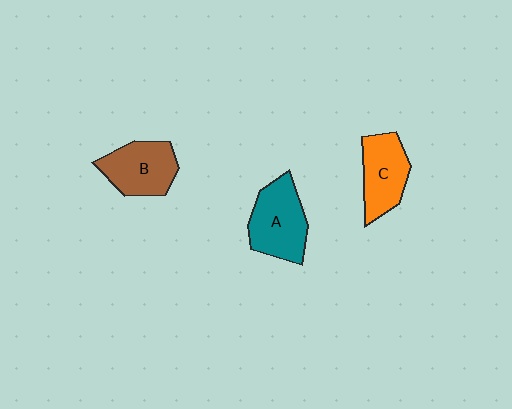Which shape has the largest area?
Shape A (teal).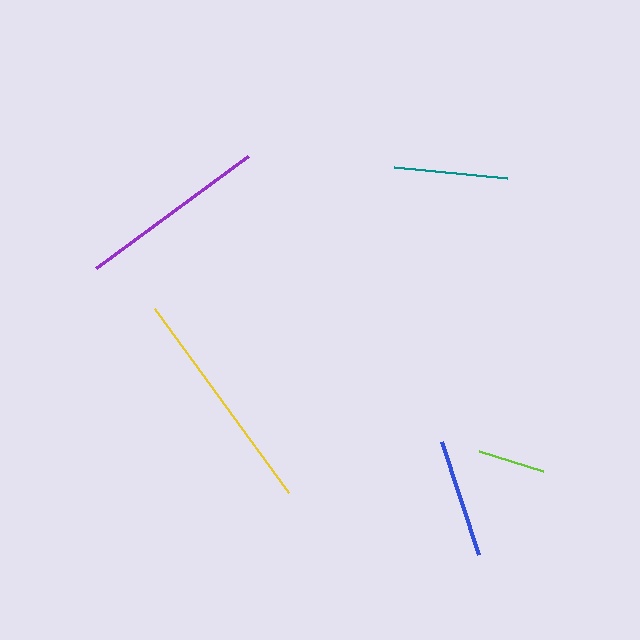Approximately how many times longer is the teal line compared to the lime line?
The teal line is approximately 1.7 times the length of the lime line.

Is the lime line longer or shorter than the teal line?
The teal line is longer than the lime line.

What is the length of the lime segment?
The lime segment is approximately 67 pixels long.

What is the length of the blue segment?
The blue segment is approximately 119 pixels long.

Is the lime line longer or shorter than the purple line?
The purple line is longer than the lime line.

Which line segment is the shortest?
The lime line is the shortest at approximately 67 pixels.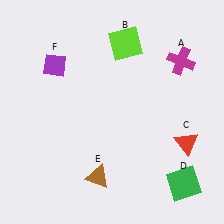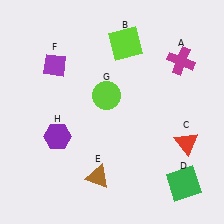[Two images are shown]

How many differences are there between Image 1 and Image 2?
There are 2 differences between the two images.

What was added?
A lime circle (G), a purple hexagon (H) were added in Image 2.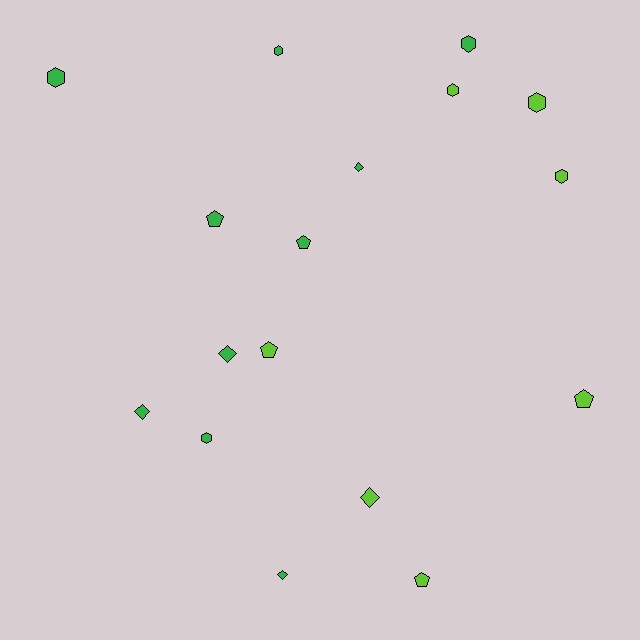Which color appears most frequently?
Green, with 10 objects.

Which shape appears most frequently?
Hexagon, with 7 objects.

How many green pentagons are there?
There are 2 green pentagons.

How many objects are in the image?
There are 17 objects.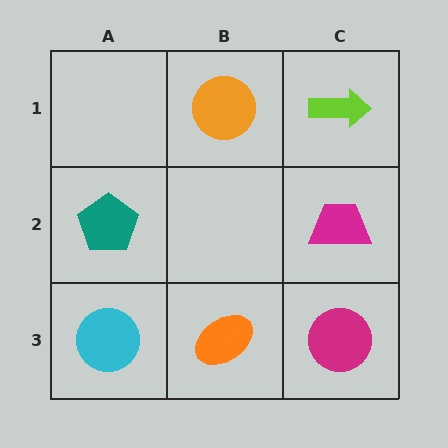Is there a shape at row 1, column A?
No, that cell is empty.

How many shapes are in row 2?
2 shapes.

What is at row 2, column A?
A teal pentagon.